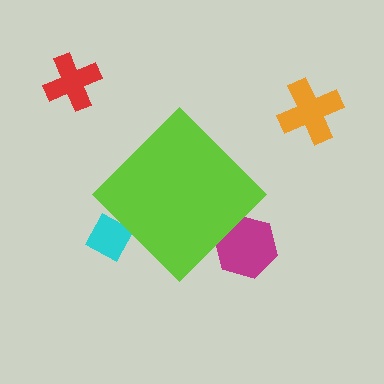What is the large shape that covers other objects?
A lime diamond.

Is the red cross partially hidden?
No, the red cross is fully visible.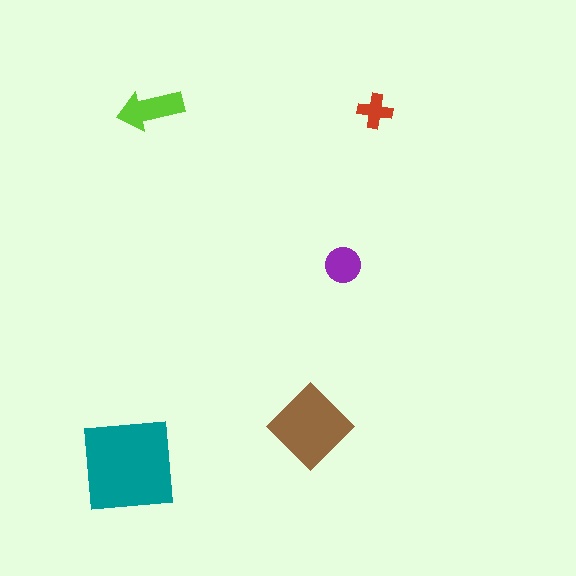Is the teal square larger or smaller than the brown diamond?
Larger.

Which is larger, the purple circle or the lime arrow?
The lime arrow.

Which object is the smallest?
The red cross.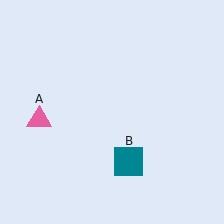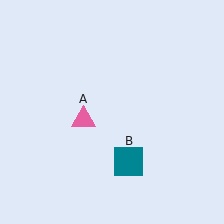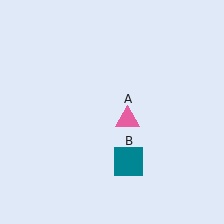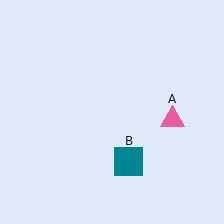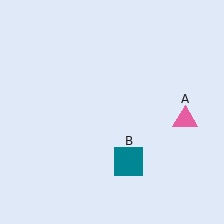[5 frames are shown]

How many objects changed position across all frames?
1 object changed position: pink triangle (object A).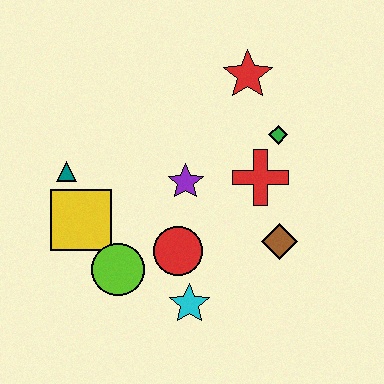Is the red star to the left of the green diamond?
Yes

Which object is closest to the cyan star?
The red circle is closest to the cyan star.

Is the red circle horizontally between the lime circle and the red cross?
Yes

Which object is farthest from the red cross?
The teal triangle is farthest from the red cross.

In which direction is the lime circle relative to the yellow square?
The lime circle is below the yellow square.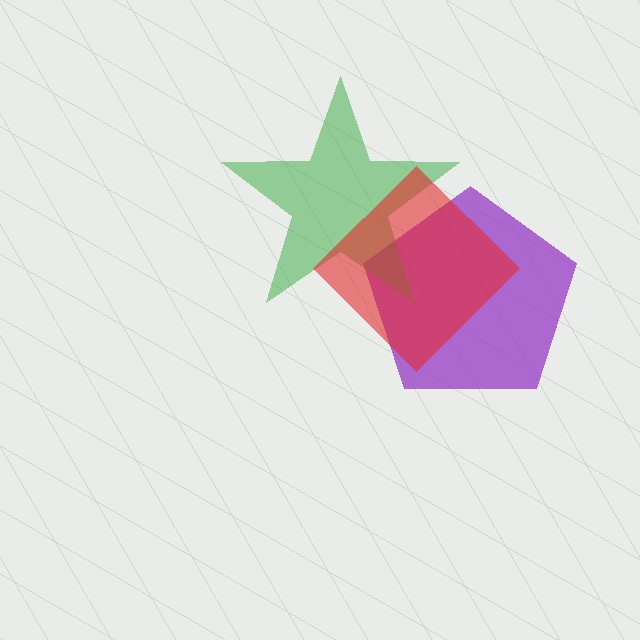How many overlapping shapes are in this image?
There are 3 overlapping shapes in the image.